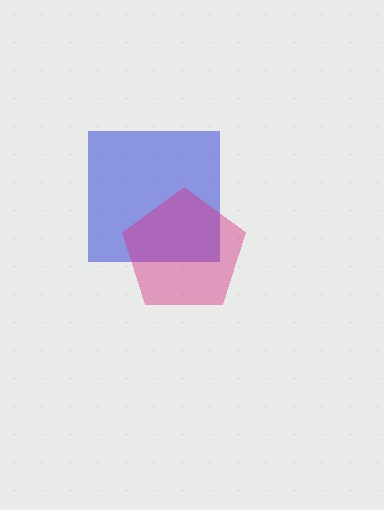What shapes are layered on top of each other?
The layered shapes are: a blue square, a magenta pentagon.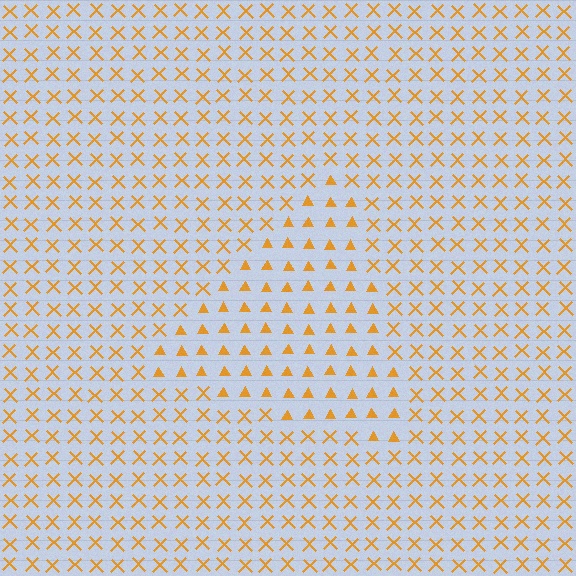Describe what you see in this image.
The image is filled with small orange elements arranged in a uniform grid. A triangle-shaped region contains triangles, while the surrounding area contains X marks. The boundary is defined purely by the change in element shape.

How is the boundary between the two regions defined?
The boundary is defined by a change in element shape: triangles inside vs. X marks outside. All elements share the same color and spacing.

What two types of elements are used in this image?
The image uses triangles inside the triangle region and X marks outside it.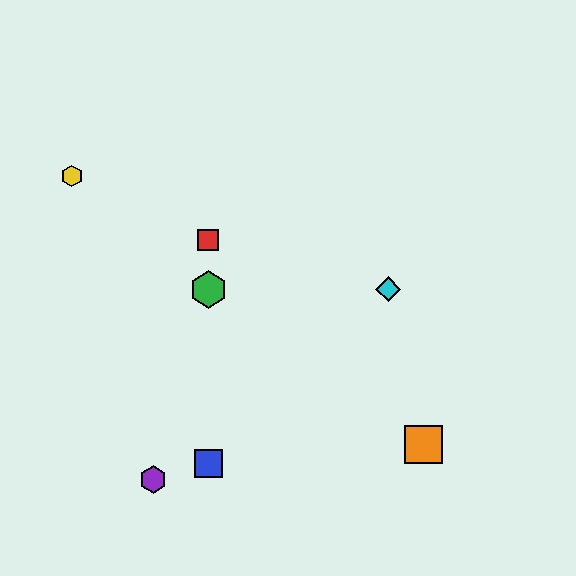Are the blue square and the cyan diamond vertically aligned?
No, the blue square is at x≈208 and the cyan diamond is at x≈388.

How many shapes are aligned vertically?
3 shapes (the red square, the blue square, the green hexagon) are aligned vertically.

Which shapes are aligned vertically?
The red square, the blue square, the green hexagon are aligned vertically.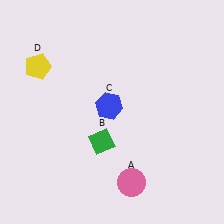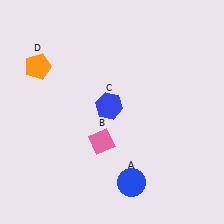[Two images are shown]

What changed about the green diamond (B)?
In Image 1, B is green. In Image 2, it changed to pink.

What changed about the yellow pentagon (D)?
In Image 1, D is yellow. In Image 2, it changed to orange.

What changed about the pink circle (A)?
In Image 1, A is pink. In Image 2, it changed to blue.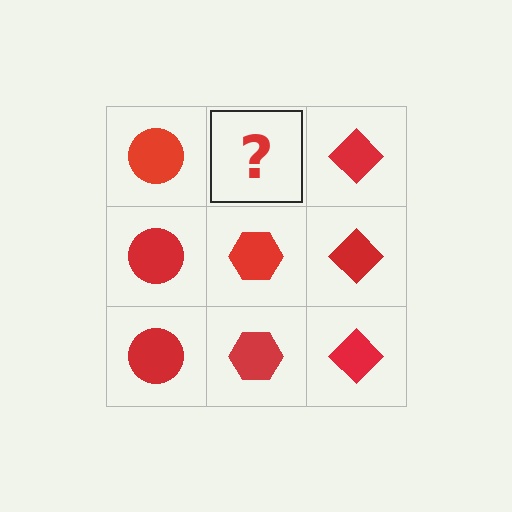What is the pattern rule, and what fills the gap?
The rule is that each column has a consistent shape. The gap should be filled with a red hexagon.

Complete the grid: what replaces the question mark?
The question mark should be replaced with a red hexagon.